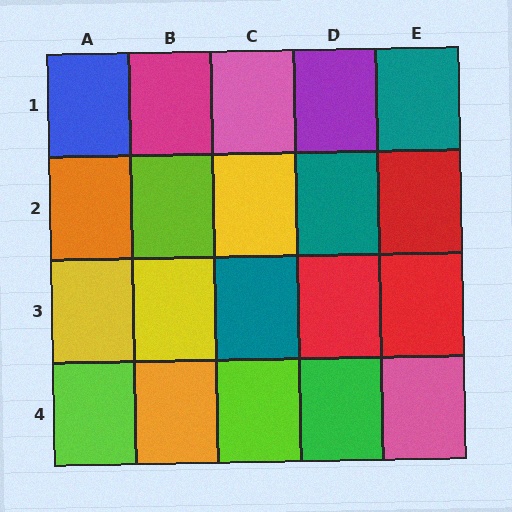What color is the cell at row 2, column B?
Lime.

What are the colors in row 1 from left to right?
Blue, magenta, pink, purple, teal.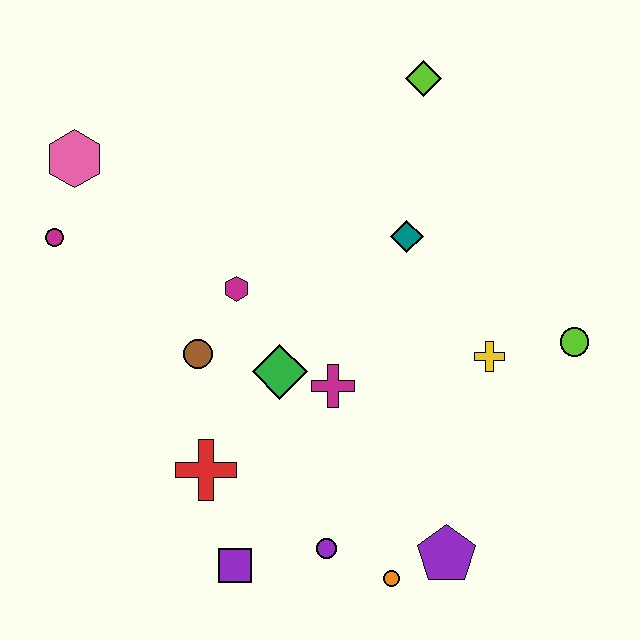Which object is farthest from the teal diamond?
The purple square is farthest from the teal diamond.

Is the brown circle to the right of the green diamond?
No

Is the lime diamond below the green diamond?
No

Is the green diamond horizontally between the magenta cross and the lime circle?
No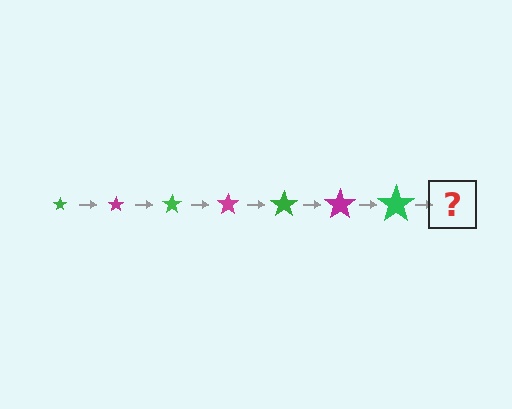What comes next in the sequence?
The next element should be a magenta star, larger than the previous one.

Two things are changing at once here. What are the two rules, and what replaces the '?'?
The two rules are that the star grows larger each step and the color cycles through green and magenta. The '?' should be a magenta star, larger than the previous one.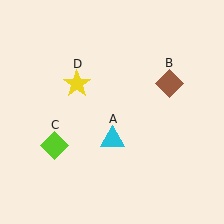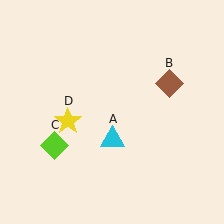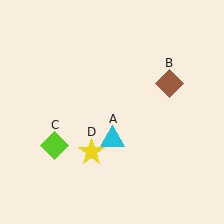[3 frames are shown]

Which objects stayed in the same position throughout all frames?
Cyan triangle (object A) and brown diamond (object B) and lime diamond (object C) remained stationary.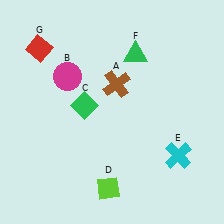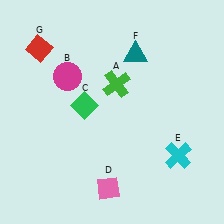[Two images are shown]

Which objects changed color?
A changed from brown to green. D changed from lime to pink. F changed from green to teal.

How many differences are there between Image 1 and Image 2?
There are 3 differences between the two images.